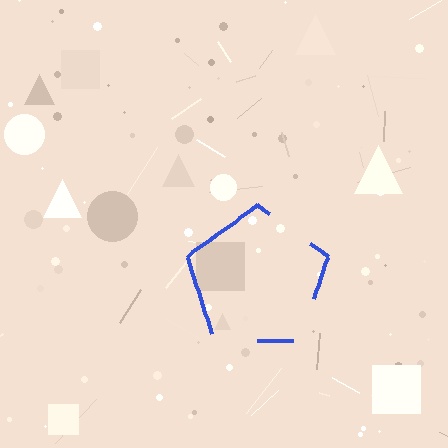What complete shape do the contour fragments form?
The contour fragments form a pentagon.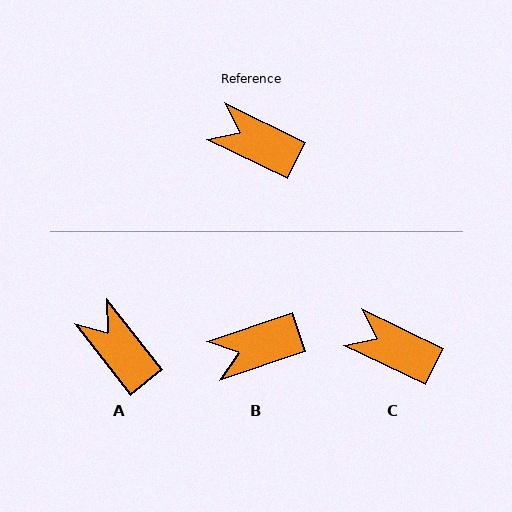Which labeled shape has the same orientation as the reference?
C.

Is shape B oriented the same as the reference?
No, it is off by about 45 degrees.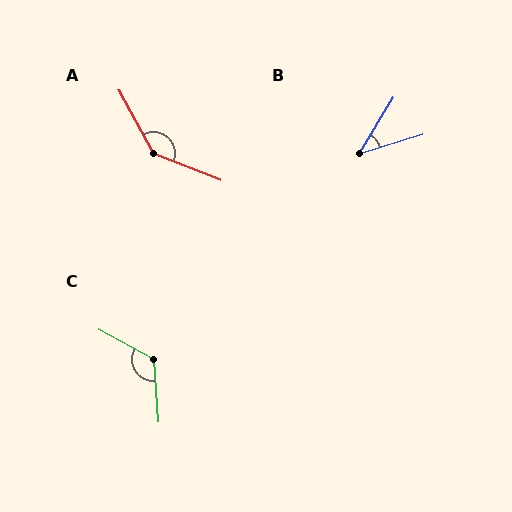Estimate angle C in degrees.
Approximately 123 degrees.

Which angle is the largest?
A, at approximately 140 degrees.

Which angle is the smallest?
B, at approximately 41 degrees.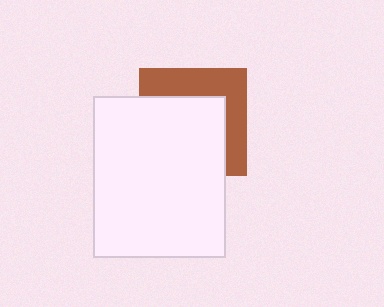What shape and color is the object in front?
The object in front is a white rectangle.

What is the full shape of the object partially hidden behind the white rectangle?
The partially hidden object is a brown square.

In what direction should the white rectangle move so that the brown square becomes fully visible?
The white rectangle should move toward the lower-left. That is the shortest direction to clear the overlap and leave the brown square fully visible.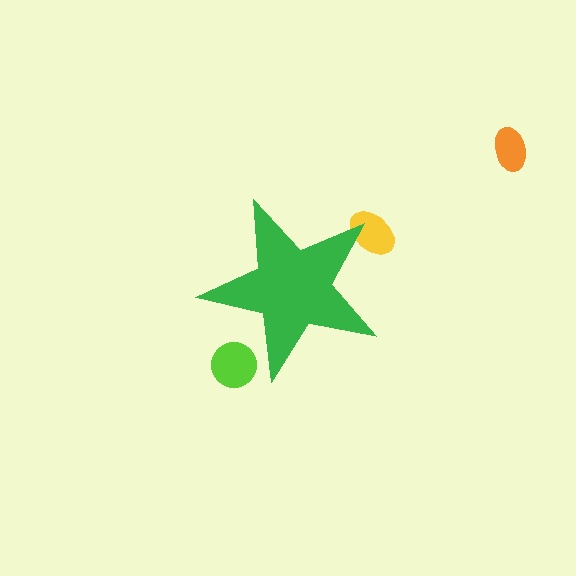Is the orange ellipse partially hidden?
No, the orange ellipse is fully visible.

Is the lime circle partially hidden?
Yes, the lime circle is partially hidden behind the green star.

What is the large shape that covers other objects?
A green star.